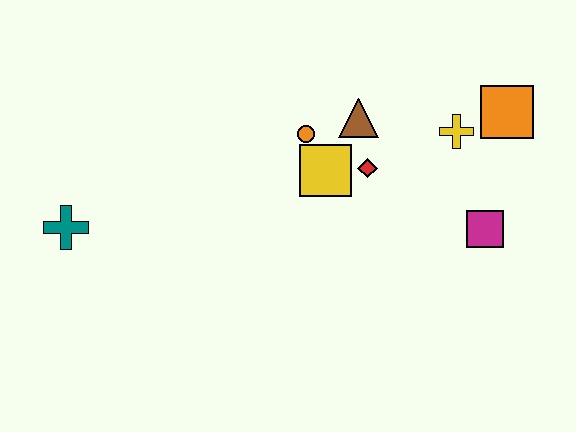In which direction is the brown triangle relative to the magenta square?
The brown triangle is to the left of the magenta square.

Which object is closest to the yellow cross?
The orange square is closest to the yellow cross.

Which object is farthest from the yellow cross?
The teal cross is farthest from the yellow cross.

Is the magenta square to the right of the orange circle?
Yes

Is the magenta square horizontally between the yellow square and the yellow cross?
No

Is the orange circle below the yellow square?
No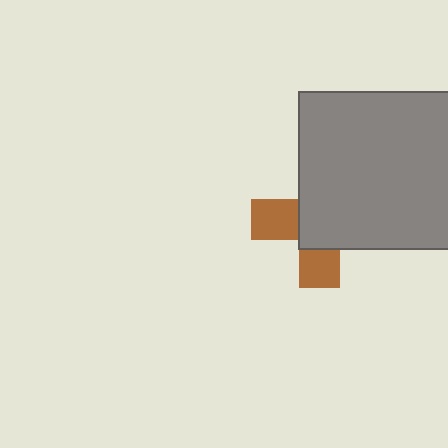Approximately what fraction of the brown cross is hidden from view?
Roughly 64% of the brown cross is hidden behind the gray square.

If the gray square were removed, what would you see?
You would see the complete brown cross.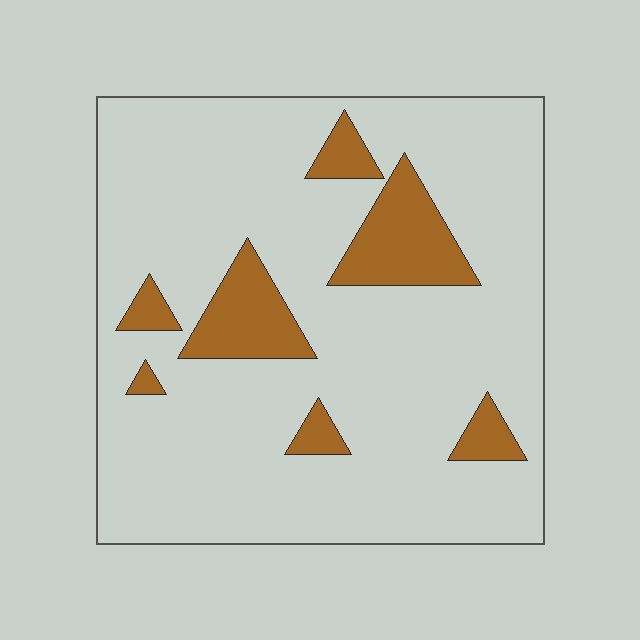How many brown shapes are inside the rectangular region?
7.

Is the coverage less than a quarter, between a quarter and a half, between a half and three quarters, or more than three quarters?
Less than a quarter.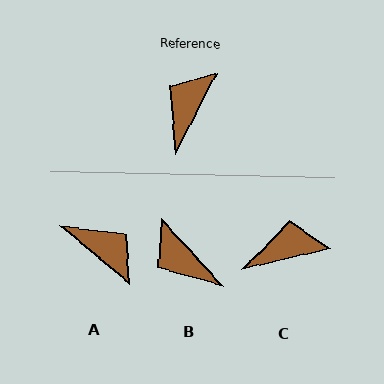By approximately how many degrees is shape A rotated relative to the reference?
Approximately 102 degrees clockwise.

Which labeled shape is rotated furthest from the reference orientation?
A, about 102 degrees away.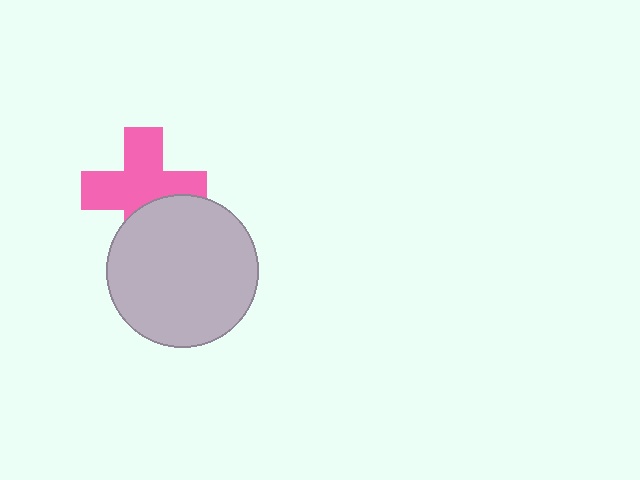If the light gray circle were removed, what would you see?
You would see the complete pink cross.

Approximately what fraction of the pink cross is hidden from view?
Roughly 30% of the pink cross is hidden behind the light gray circle.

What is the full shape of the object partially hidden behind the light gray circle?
The partially hidden object is a pink cross.